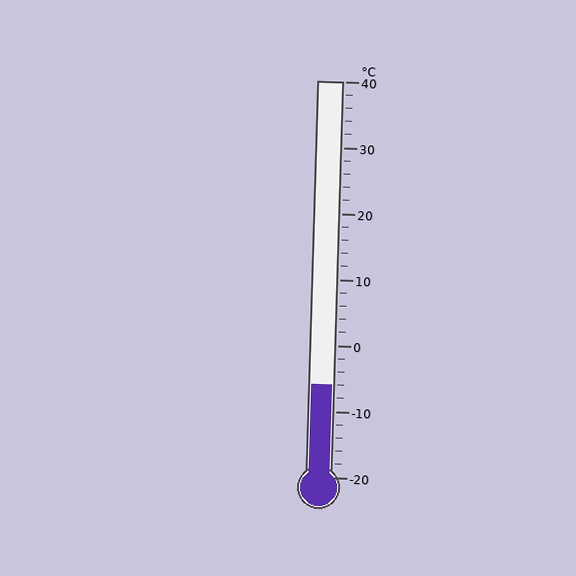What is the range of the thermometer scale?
The thermometer scale ranges from -20°C to 40°C.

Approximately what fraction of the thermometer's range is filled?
The thermometer is filled to approximately 25% of its range.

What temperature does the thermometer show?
The thermometer shows approximately -6°C.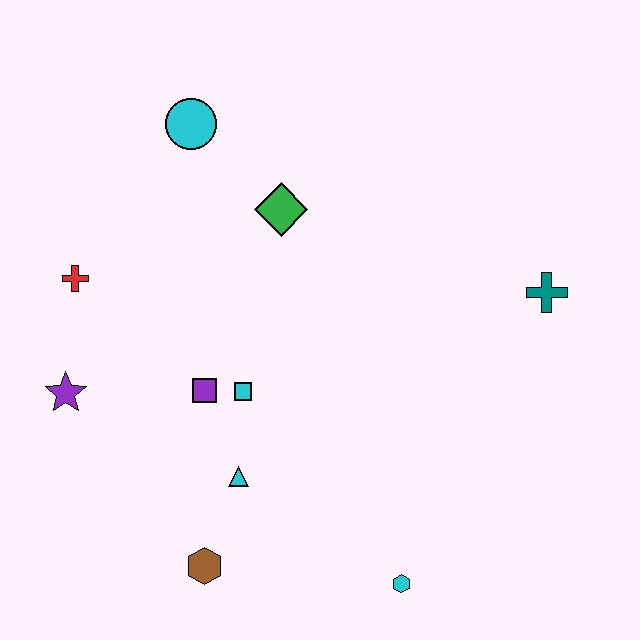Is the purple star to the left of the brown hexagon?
Yes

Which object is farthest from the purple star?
The teal cross is farthest from the purple star.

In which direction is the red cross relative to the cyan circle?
The red cross is below the cyan circle.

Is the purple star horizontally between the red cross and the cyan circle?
No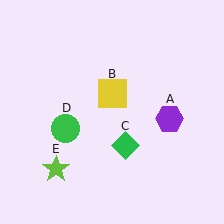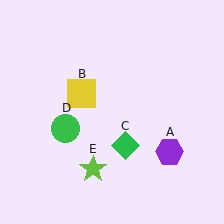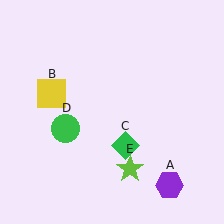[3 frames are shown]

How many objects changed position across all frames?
3 objects changed position: purple hexagon (object A), yellow square (object B), lime star (object E).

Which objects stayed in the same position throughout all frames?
Green diamond (object C) and green circle (object D) remained stationary.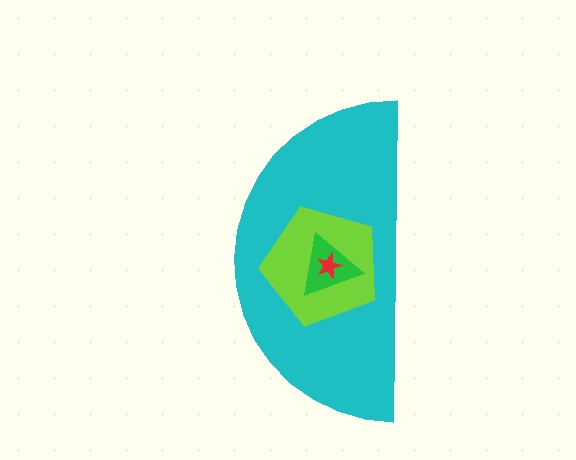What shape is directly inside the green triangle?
The red star.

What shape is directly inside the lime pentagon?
The green triangle.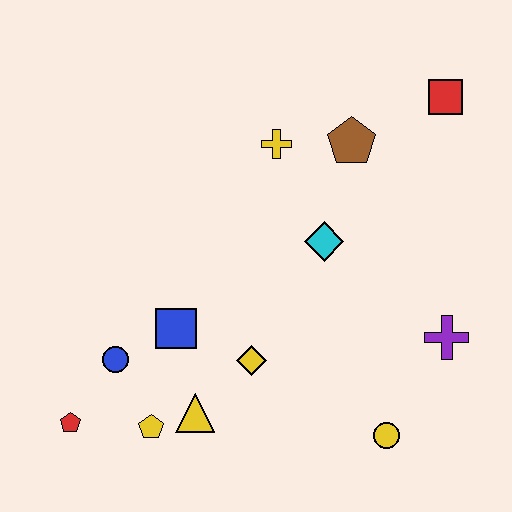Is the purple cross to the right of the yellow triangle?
Yes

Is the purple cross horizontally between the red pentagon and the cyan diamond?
No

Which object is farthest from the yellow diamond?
The red square is farthest from the yellow diamond.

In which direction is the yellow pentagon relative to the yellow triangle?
The yellow pentagon is to the left of the yellow triangle.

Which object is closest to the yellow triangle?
The yellow pentagon is closest to the yellow triangle.